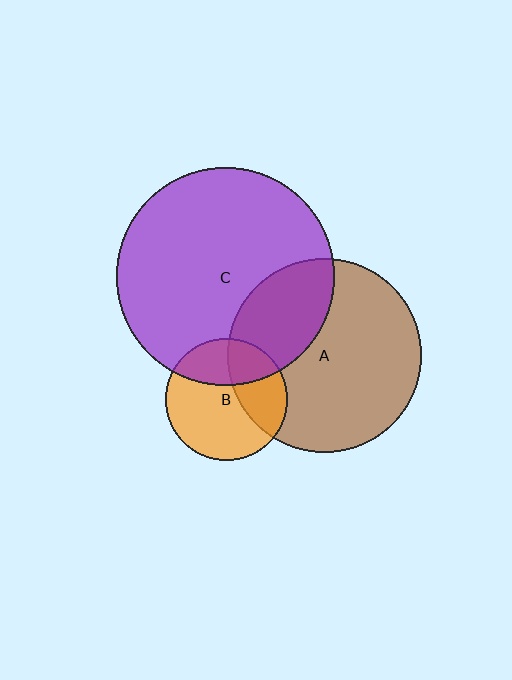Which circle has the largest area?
Circle C (purple).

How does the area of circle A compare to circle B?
Approximately 2.5 times.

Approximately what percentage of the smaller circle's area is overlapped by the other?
Approximately 30%.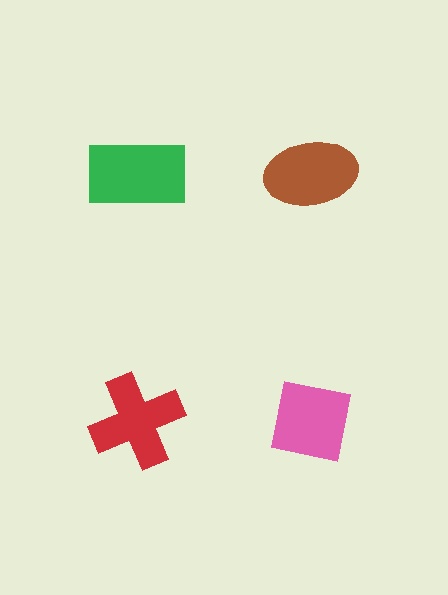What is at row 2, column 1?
A red cross.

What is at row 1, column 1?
A green rectangle.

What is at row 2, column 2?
A pink square.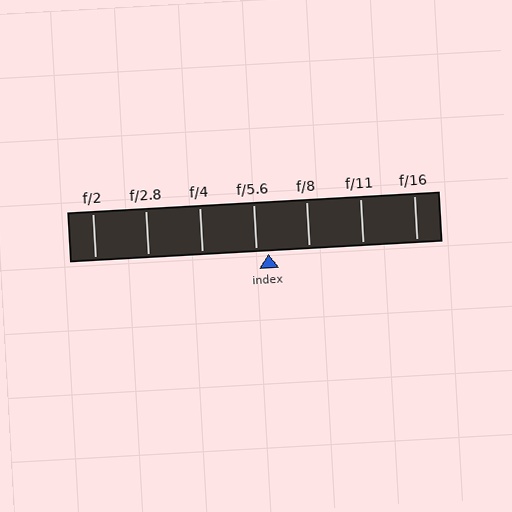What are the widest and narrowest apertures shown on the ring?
The widest aperture shown is f/2 and the narrowest is f/16.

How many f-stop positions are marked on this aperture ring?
There are 7 f-stop positions marked.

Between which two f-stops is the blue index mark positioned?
The index mark is between f/5.6 and f/8.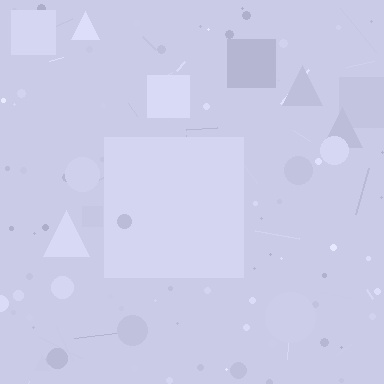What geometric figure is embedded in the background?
A square is embedded in the background.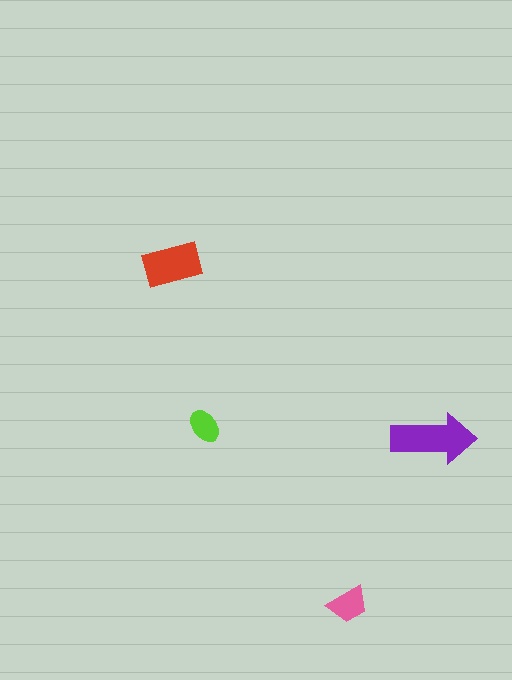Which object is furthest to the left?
The red rectangle is leftmost.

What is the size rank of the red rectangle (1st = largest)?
2nd.